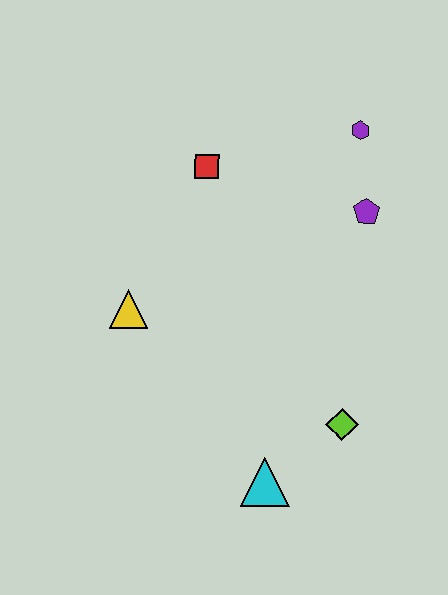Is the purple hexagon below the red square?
No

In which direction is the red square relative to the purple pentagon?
The red square is to the left of the purple pentagon.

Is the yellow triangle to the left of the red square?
Yes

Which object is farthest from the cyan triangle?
The purple hexagon is farthest from the cyan triangle.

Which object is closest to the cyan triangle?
The lime diamond is closest to the cyan triangle.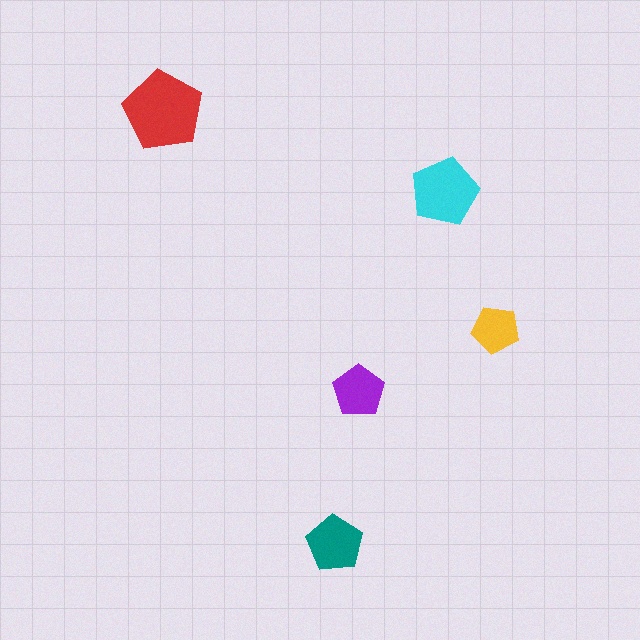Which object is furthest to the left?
The red pentagon is leftmost.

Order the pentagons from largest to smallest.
the red one, the cyan one, the teal one, the purple one, the yellow one.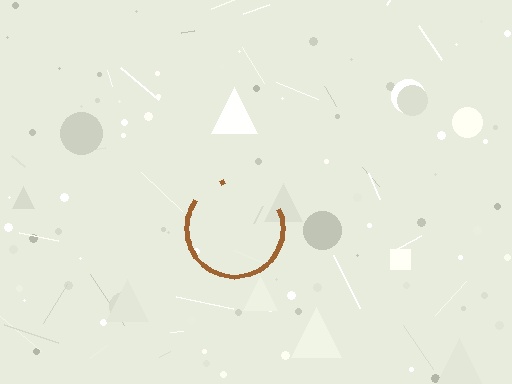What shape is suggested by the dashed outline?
The dashed outline suggests a circle.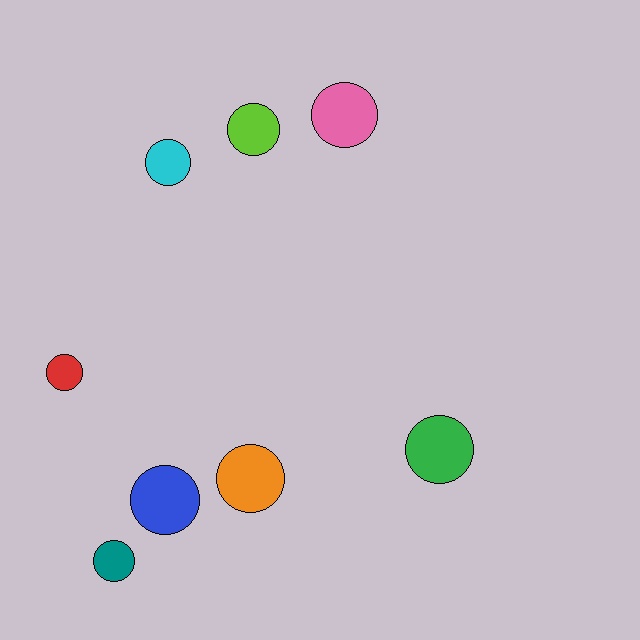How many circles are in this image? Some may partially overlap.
There are 8 circles.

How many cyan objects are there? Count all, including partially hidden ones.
There is 1 cyan object.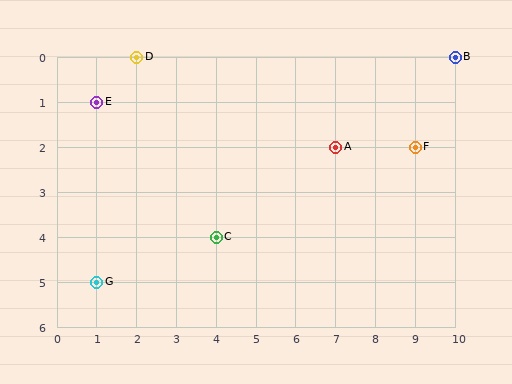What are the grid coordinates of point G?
Point G is at grid coordinates (1, 5).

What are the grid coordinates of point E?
Point E is at grid coordinates (1, 1).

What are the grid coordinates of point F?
Point F is at grid coordinates (9, 2).